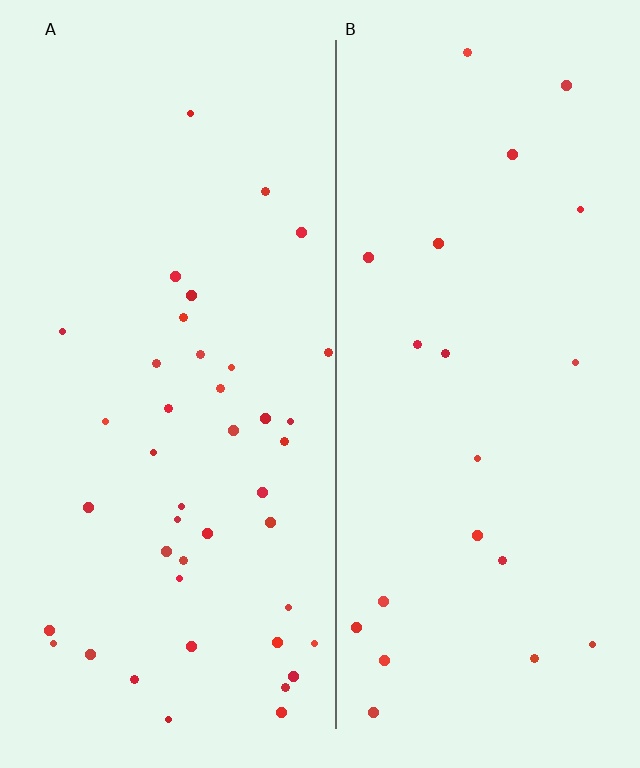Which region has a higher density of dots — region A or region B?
A (the left).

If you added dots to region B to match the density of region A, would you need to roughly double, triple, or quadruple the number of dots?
Approximately double.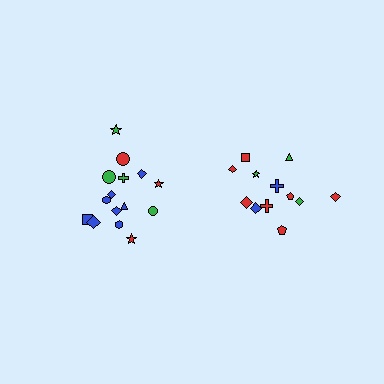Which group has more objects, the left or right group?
The left group.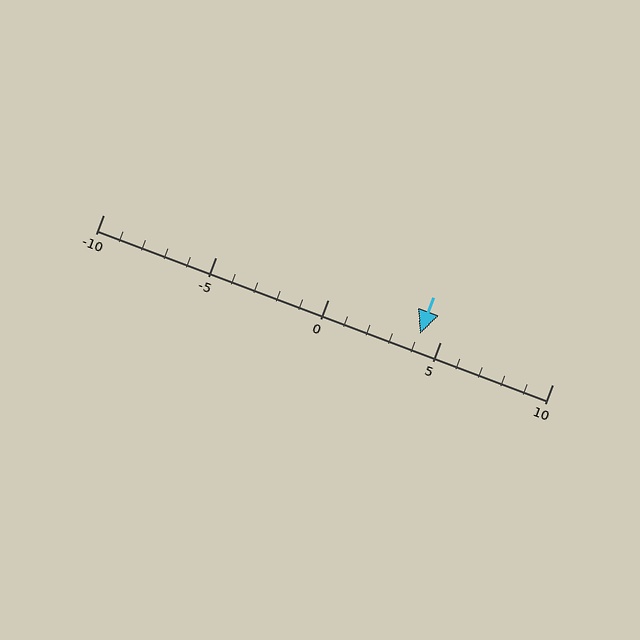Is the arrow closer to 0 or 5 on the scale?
The arrow is closer to 5.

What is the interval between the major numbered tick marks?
The major tick marks are spaced 5 units apart.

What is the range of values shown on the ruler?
The ruler shows values from -10 to 10.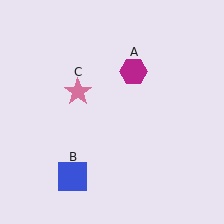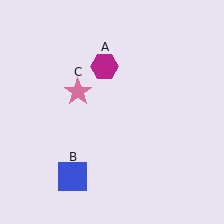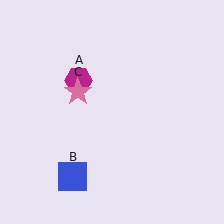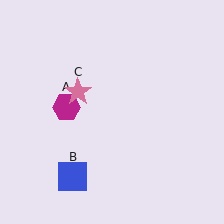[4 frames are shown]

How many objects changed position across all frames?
1 object changed position: magenta hexagon (object A).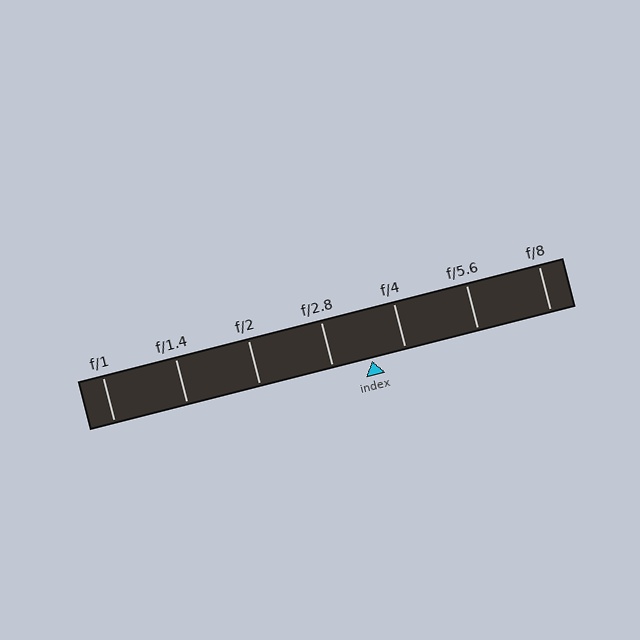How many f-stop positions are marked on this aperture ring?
There are 7 f-stop positions marked.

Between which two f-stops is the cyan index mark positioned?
The index mark is between f/2.8 and f/4.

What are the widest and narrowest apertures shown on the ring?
The widest aperture shown is f/1 and the narrowest is f/8.